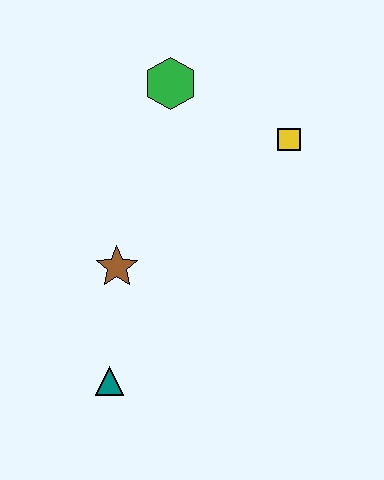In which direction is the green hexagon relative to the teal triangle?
The green hexagon is above the teal triangle.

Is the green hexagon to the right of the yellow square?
No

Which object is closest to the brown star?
The teal triangle is closest to the brown star.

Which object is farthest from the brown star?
The yellow square is farthest from the brown star.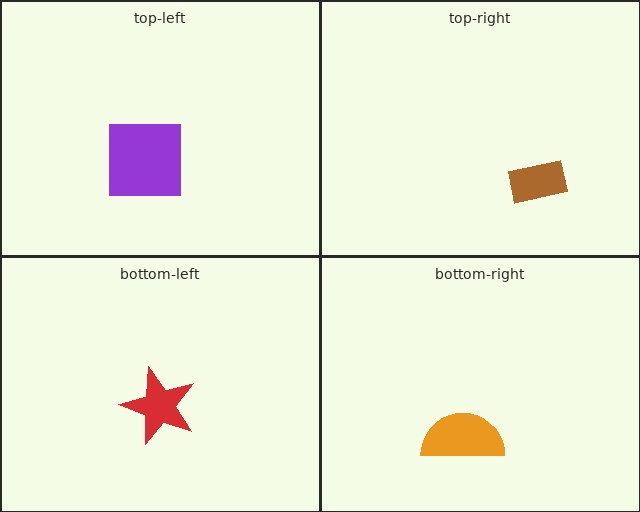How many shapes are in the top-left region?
1.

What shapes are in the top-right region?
The brown rectangle.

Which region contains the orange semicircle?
The bottom-right region.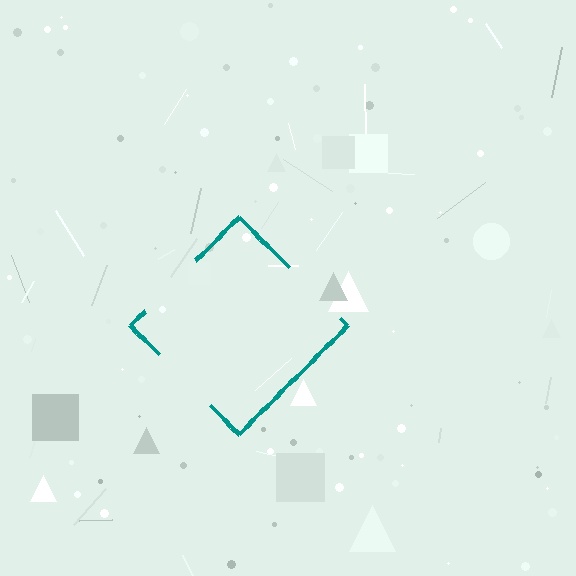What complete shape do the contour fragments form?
The contour fragments form a diamond.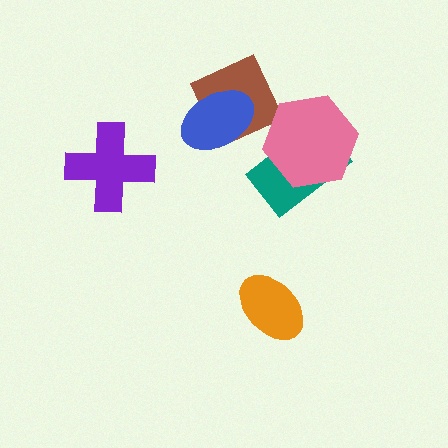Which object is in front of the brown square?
The blue ellipse is in front of the brown square.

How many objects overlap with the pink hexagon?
1 object overlaps with the pink hexagon.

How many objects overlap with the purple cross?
0 objects overlap with the purple cross.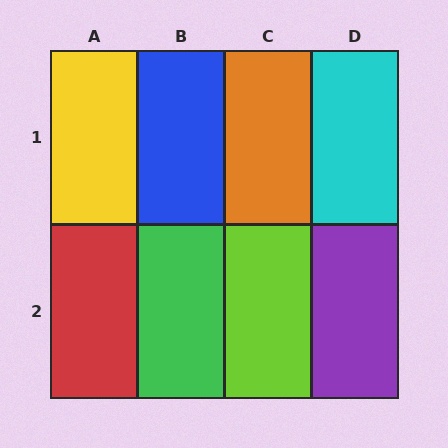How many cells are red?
1 cell is red.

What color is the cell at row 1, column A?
Yellow.